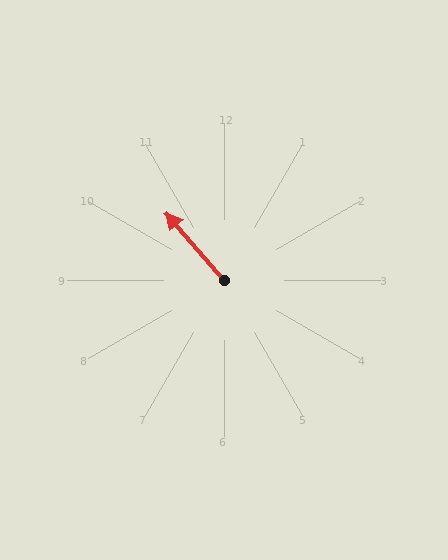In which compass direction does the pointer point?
Northwest.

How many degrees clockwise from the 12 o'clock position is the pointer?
Approximately 319 degrees.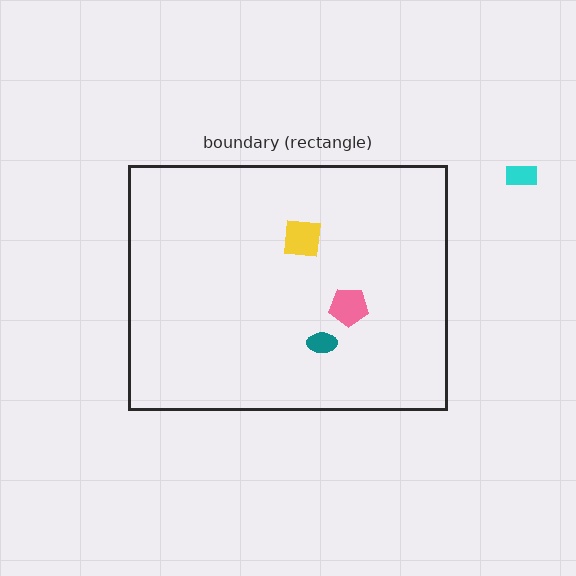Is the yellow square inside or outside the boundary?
Inside.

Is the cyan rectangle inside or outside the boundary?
Outside.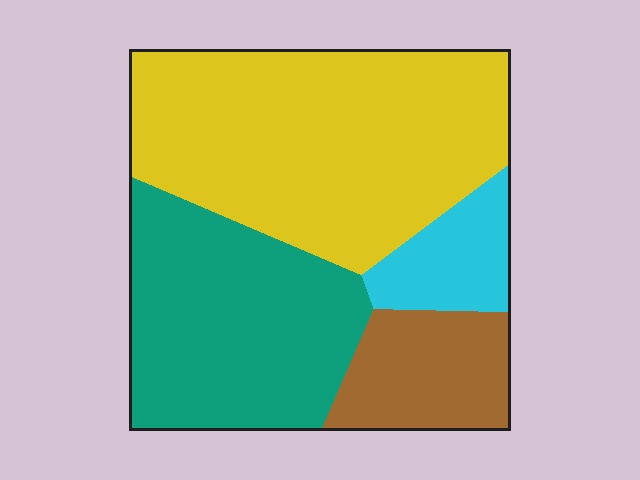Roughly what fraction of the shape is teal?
Teal takes up about one third (1/3) of the shape.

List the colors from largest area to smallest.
From largest to smallest: yellow, teal, brown, cyan.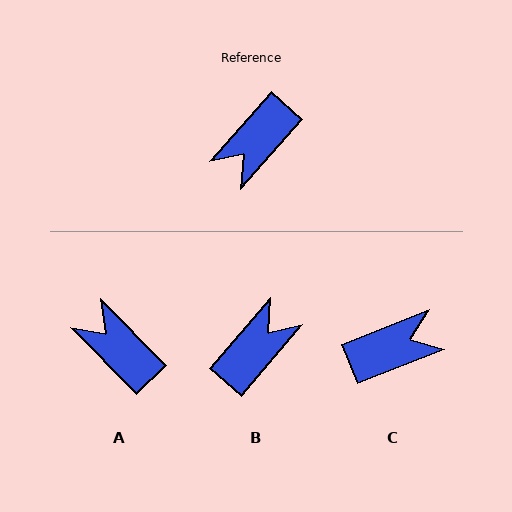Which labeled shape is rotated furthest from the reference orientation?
B, about 179 degrees away.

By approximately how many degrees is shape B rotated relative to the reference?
Approximately 179 degrees clockwise.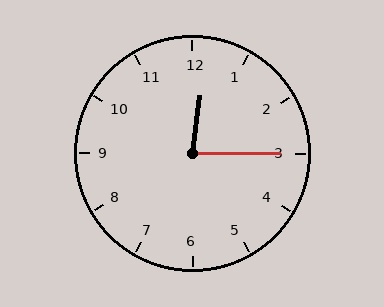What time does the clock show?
12:15.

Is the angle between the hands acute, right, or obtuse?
It is acute.